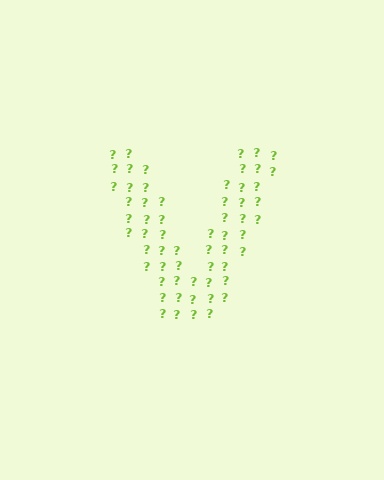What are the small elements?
The small elements are question marks.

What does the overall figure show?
The overall figure shows the letter V.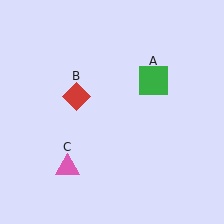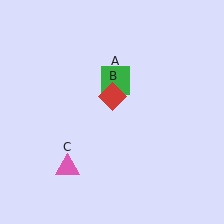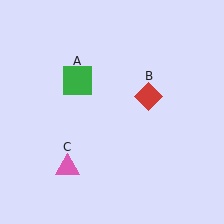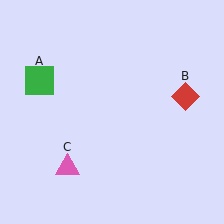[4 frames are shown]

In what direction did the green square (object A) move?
The green square (object A) moved left.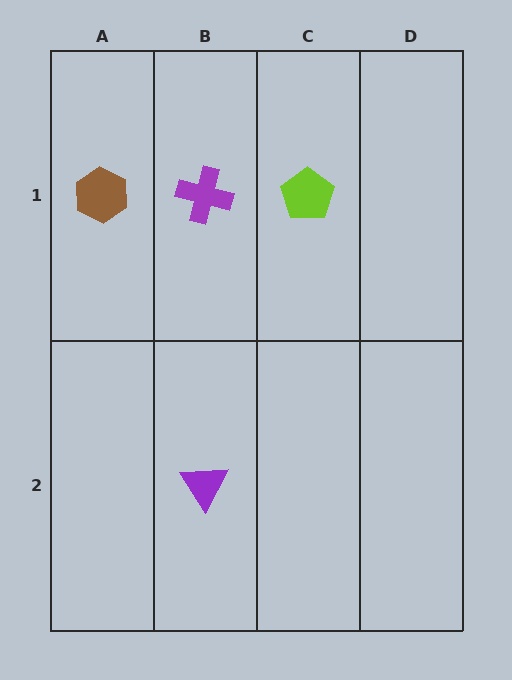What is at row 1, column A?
A brown hexagon.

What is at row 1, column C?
A lime pentagon.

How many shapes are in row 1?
3 shapes.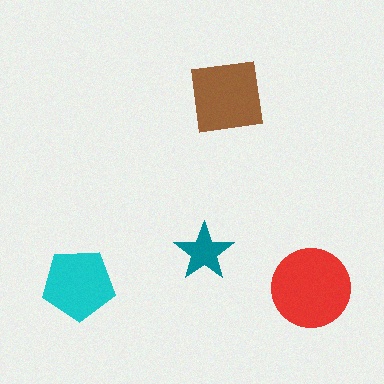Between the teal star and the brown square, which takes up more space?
The brown square.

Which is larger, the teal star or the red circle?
The red circle.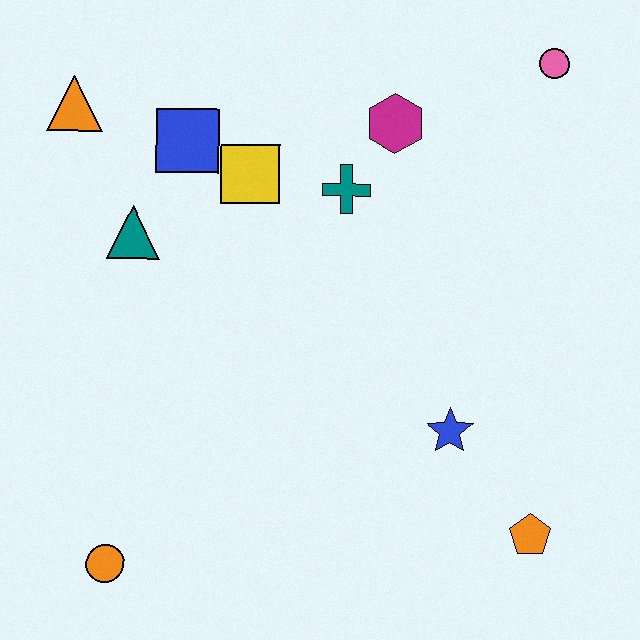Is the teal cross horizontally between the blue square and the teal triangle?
No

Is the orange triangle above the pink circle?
No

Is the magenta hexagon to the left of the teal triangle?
No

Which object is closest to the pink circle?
The magenta hexagon is closest to the pink circle.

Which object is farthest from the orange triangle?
The orange pentagon is farthest from the orange triangle.